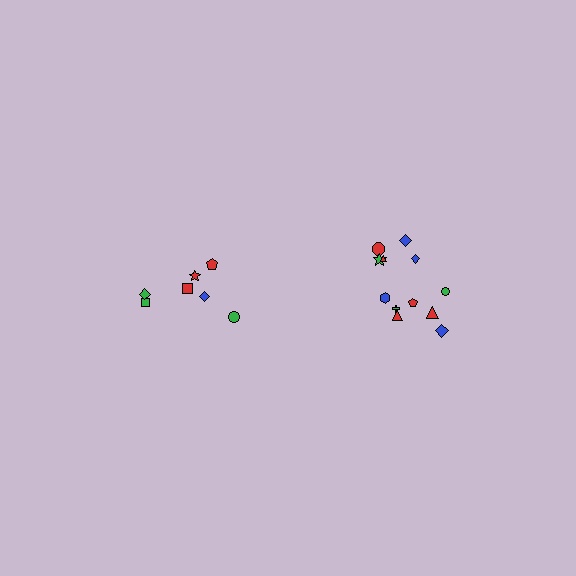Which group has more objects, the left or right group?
The right group.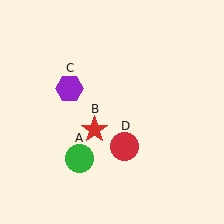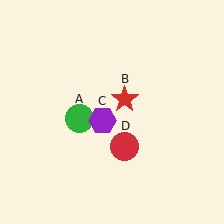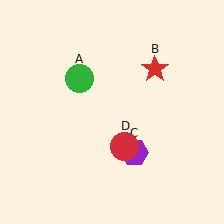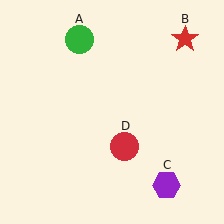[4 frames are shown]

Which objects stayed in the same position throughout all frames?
Red circle (object D) remained stationary.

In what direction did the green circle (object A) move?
The green circle (object A) moved up.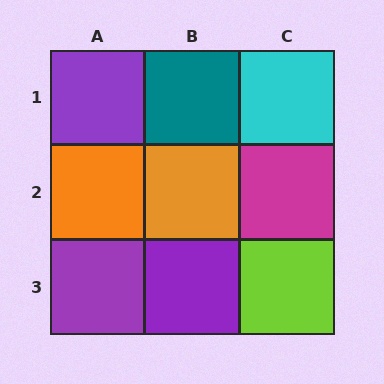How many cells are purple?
3 cells are purple.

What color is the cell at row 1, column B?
Teal.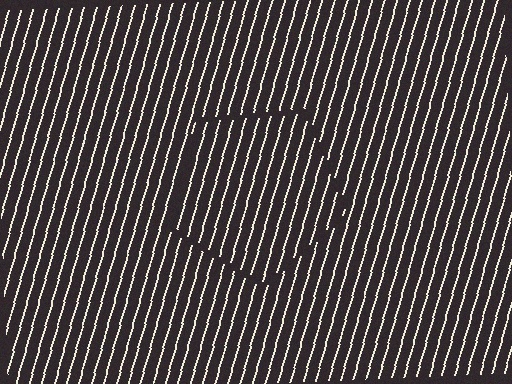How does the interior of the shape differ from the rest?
The interior of the shape contains the same grating, shifted by half a period — the contour is defined by the phase discontinuity where line-ends from the inner and outer gratings abut.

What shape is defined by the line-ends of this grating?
An illusory pentagon. The interior of the shape contains the same grating, shifted by half a period — the contour is defined by the phase discontinuity where line-ends from the inner and outer gratings abut.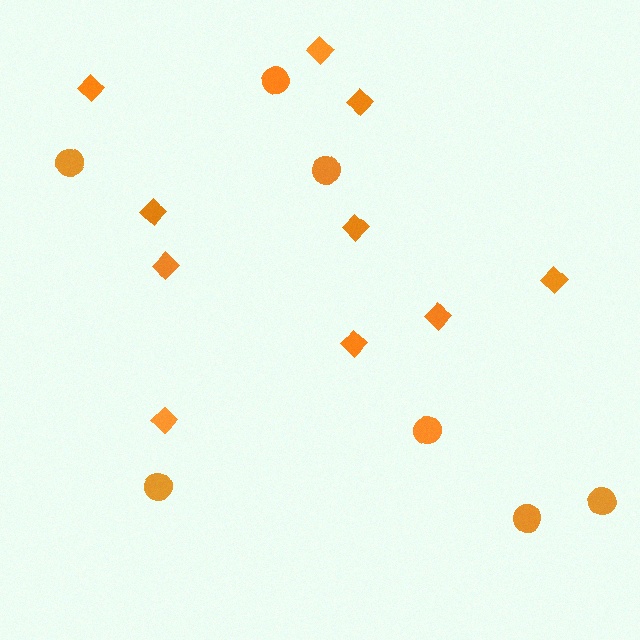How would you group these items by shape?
There are 2 groups: one group of diamonds (10) and one group of circles (7).